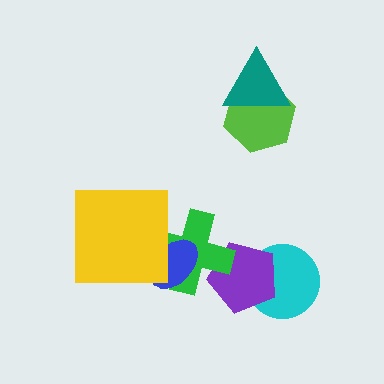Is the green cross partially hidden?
Yes, it is partially covered by another shape.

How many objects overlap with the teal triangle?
1 object overlaps with the teal triangle.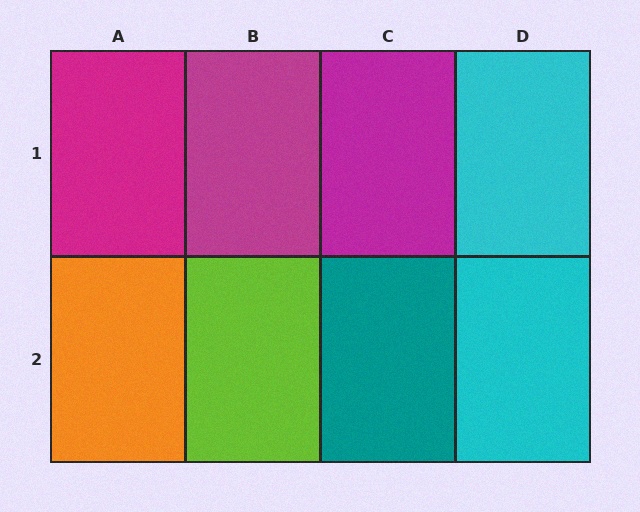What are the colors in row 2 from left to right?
Orange, lime, teal, cyan.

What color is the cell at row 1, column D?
Cyan.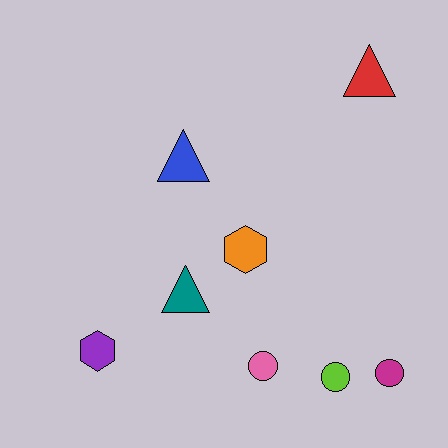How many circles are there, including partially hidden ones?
There are 3 circles.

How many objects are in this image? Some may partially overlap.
There are 8 objects.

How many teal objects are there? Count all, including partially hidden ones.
There is 1 teal object.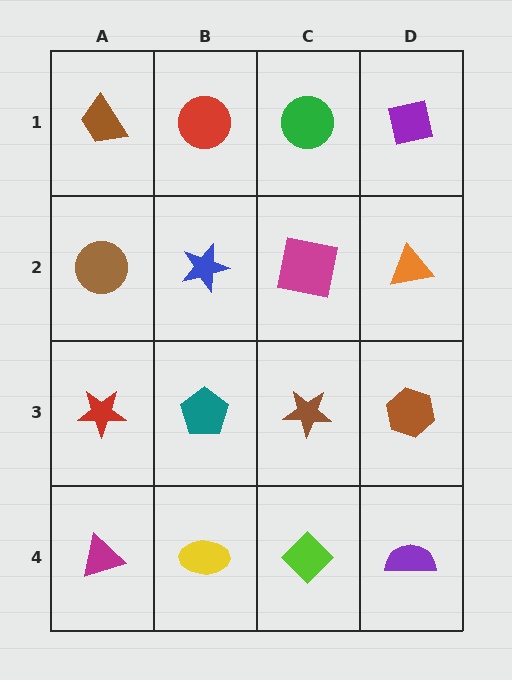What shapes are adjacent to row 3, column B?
A blue star (row 2, column B), a yellow ellipse (row 4, column B), a red star (row 3, column A), a brown star (row 3, column C).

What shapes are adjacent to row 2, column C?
A green circle (row 1, column C), a brown star (row 3, column C), a blue star (row 2, column B), an orange triangle (row 2, column D).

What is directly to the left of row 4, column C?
A yellow ellipse.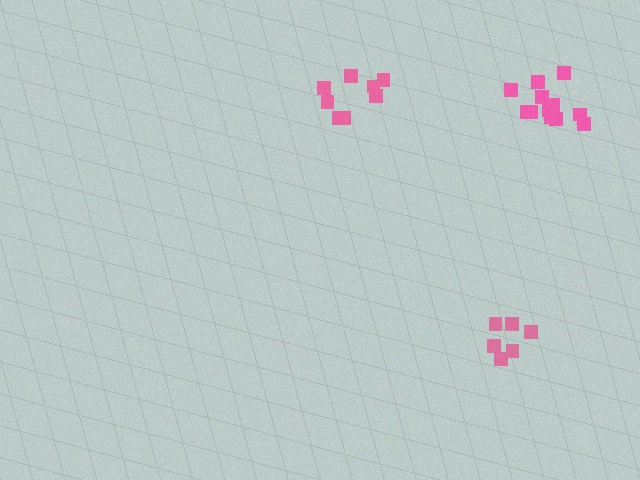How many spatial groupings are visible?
There are 3 spatial groupings.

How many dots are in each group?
Group 1: 12 dots, Group 2: 6 dots, Group 3: 8 dots (26 total).